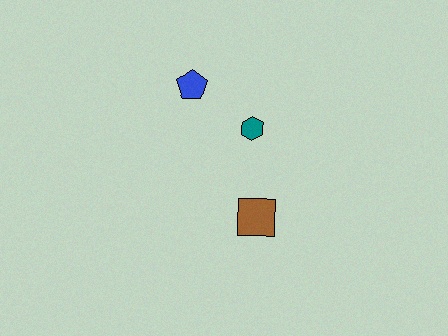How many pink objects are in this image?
There are no pink objects.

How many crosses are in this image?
There are no crosses.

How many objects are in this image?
There are 3 objects.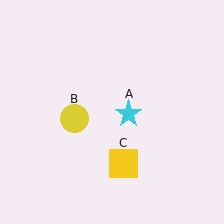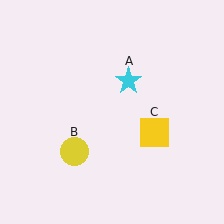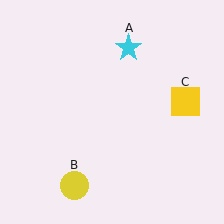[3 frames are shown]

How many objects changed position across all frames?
3 objects changed position: cyan star (object A), yellow circle (object B), yellow square (object C).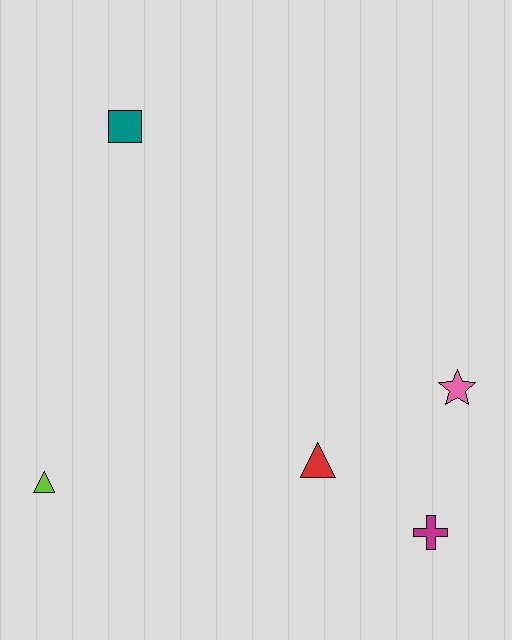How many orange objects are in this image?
There are no orange objects.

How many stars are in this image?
There is 1 star.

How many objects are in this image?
There are 5 objects.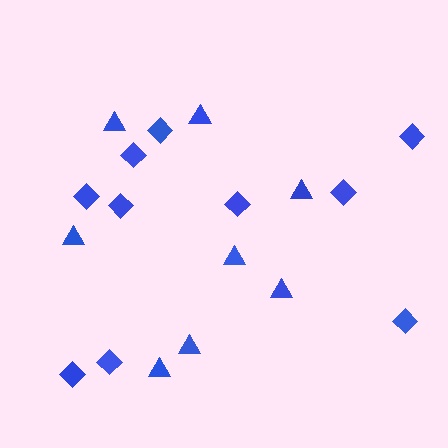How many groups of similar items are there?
There are 2 groups: one group of diamonds (10) and one group of triangles (8).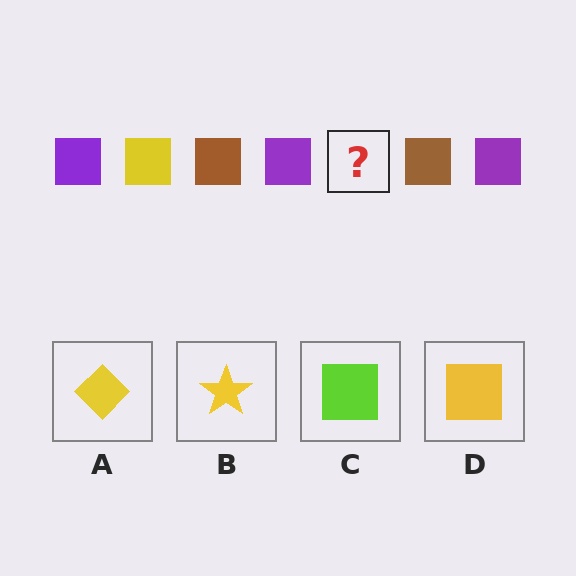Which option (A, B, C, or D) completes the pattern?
D.